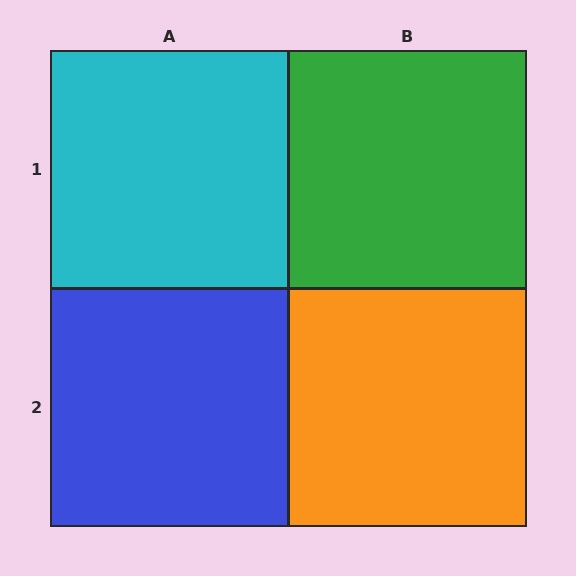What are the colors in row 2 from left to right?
Blue, orange.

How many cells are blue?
1 cell is blue.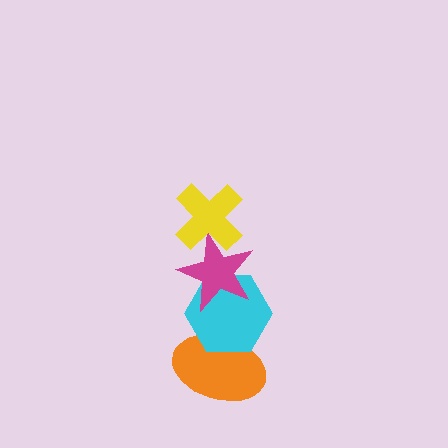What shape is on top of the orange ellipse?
The cyan hexagon is on top of the orange ellipse.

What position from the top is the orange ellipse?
The orange ellipse is 4th from the top.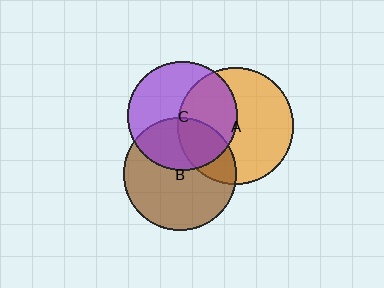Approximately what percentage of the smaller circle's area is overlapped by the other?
Approximately 40%.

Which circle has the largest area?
Circle A (orange).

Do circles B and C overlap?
Yes.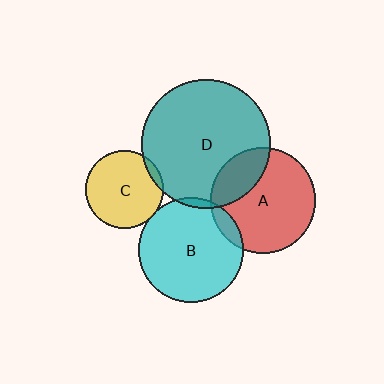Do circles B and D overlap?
Yes.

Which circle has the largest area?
Circle D (teal).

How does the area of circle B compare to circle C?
Approximately 1.8 times.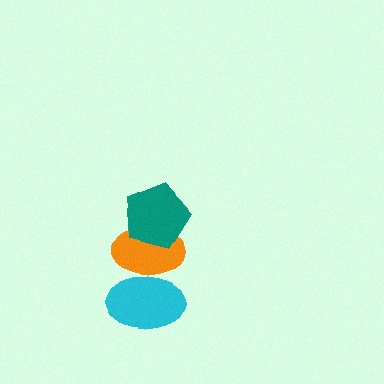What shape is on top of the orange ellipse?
The teal pentagon is on top of the orange ellipse.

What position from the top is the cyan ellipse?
The cyan ellipse is 3rd from the top.